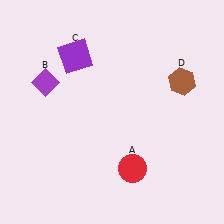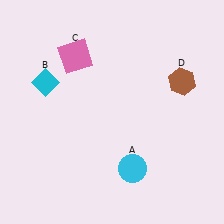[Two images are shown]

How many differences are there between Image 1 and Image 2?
There are 3 differences between the two images.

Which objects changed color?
A changed from red to cyan. B changed from purple to cyan. C changed from purple to pink.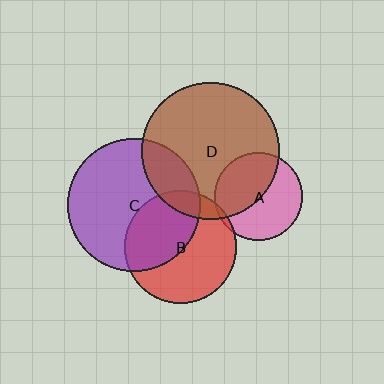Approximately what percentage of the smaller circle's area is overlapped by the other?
Approximately 10%.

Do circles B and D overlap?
Yes.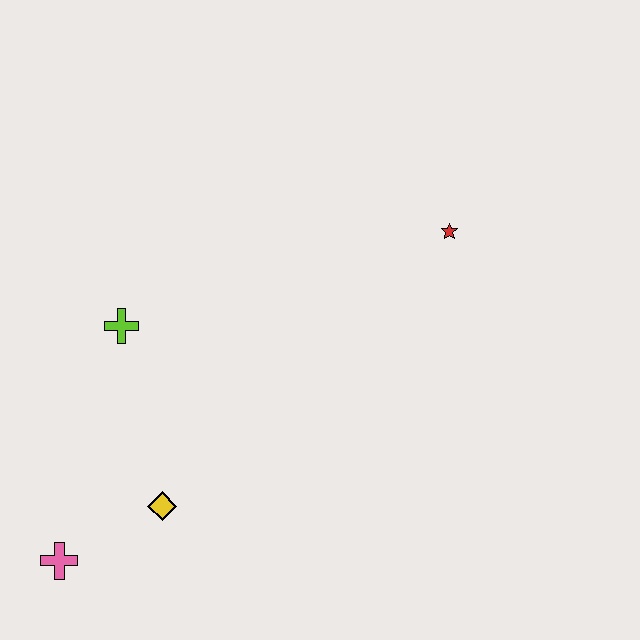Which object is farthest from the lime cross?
The red star is farthest from the lime cross.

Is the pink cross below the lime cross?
Yes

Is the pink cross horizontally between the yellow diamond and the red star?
No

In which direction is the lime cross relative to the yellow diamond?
The lime cross is above the yellow diamond.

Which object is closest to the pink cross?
The yellow diamond is closest to the pink cross.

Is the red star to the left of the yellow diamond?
No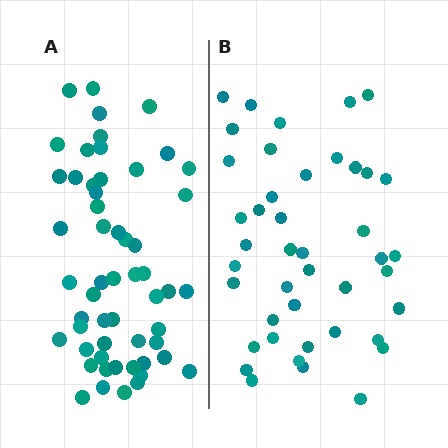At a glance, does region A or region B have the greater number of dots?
Region A (the left region) has more dots.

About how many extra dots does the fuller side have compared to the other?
Region A has roughly 12 or so more dots than region B.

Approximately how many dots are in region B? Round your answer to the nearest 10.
About 40 dots. (The exact count is 43, which rounds to 40.)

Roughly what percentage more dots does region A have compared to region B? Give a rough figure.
About 30% more.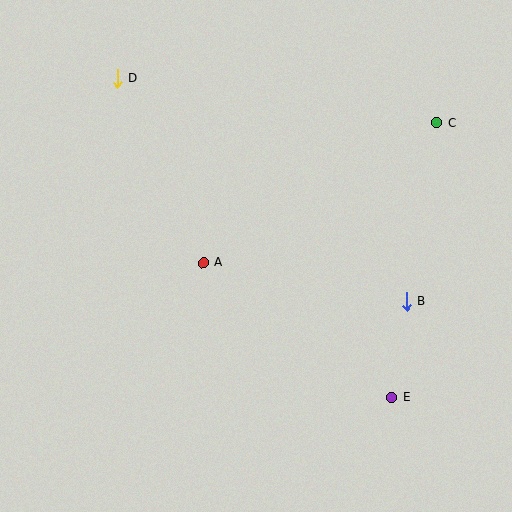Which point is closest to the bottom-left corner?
Point A is closest to the bottom-left corner.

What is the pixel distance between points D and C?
The distance between D and C is 322 pixels.